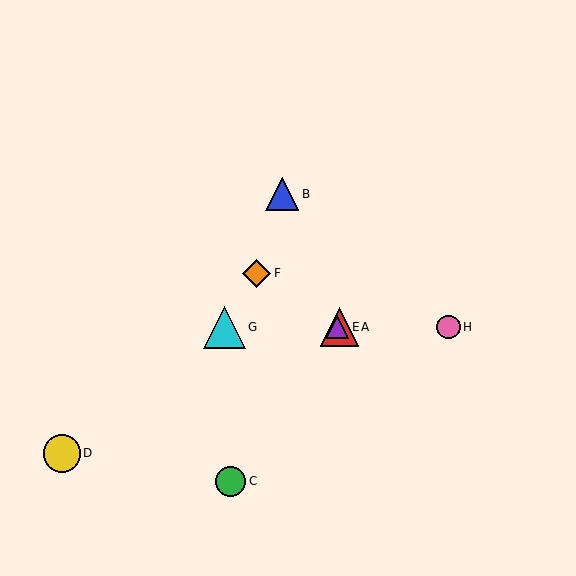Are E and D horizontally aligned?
No, E is at y≈327 and D is at y≈453.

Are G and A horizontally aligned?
Yes, both are at y≈327.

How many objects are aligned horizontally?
4 objects (A, E, G, H) are aligned horizontally.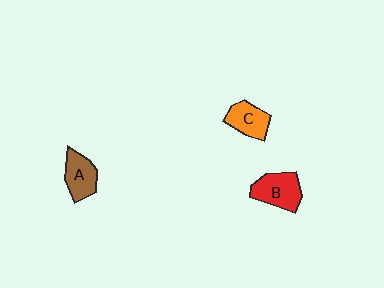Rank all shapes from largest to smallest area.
From largest to smallest: B (red), A (brown), C (orange).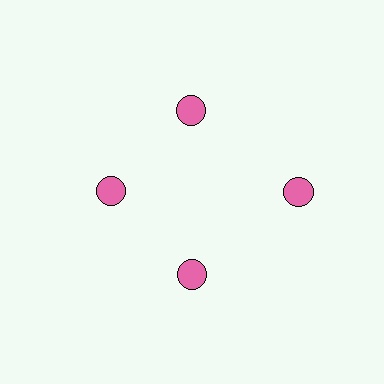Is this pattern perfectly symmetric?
No. The 4 pink circles are arranged in a ring, but one element near the 3 o'clock position is pushed outward from the center, breaking the 4-fold rotational symmetry.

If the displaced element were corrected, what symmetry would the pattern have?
It would have 4-fold rotational symmetry — the pattern would map onto itself every 90 degrees.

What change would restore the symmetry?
The symmetry would be restored by moving it inward, back onto the ring so that all 4 circles sit at equal angles and equal distance from the center.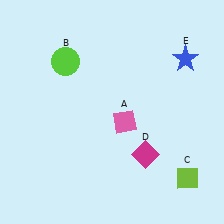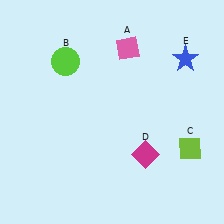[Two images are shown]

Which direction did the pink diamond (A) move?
The pink diamond (A) moved up.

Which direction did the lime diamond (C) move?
The lime diamond (C) moved up.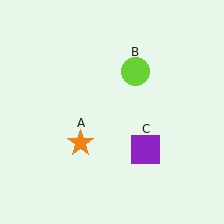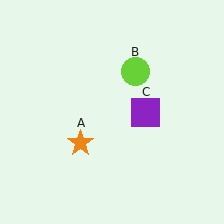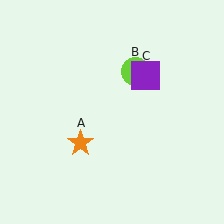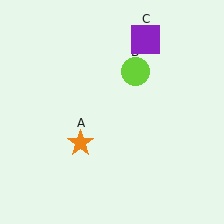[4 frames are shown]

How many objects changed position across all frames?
1 object changed position: purple square (object C).